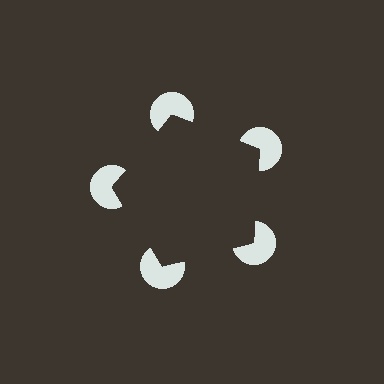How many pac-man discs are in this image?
There are 5 — one at each vertex of the illusory pentagon.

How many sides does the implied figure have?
5 sides.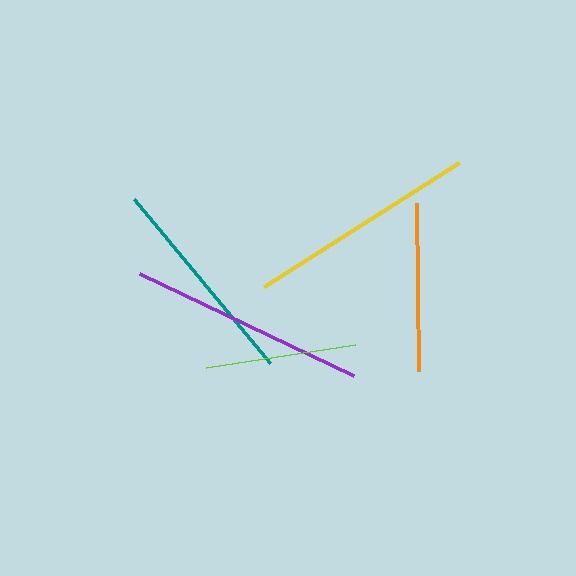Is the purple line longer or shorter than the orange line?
The purple line is longer than the orange line.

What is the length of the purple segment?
The purple segment is approximately 236 pixels long.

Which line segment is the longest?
The purple line is the longest at approximately 236 pixels.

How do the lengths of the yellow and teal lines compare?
The yellow and teal lines are approximately the same length.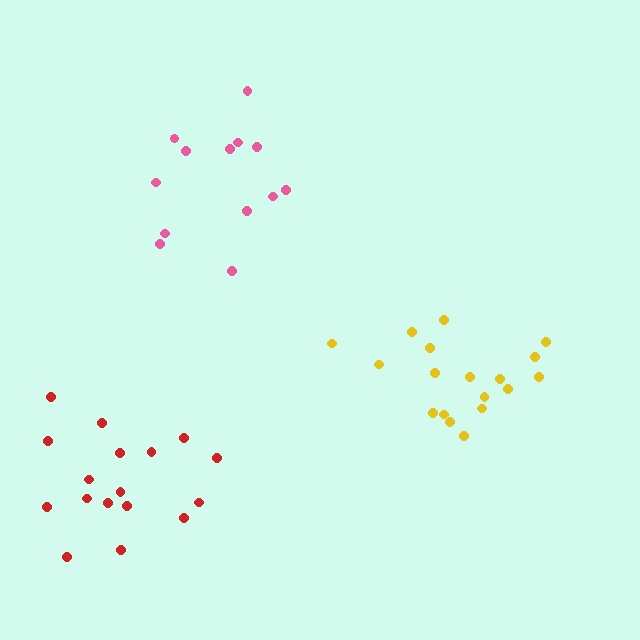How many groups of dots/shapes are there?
There are 3 groups.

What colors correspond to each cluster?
The clusters are colored: yellow, pink, red.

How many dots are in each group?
Group 1: 18 dots, Group 2: 13 dots, Group 3: 17 dots (48 total).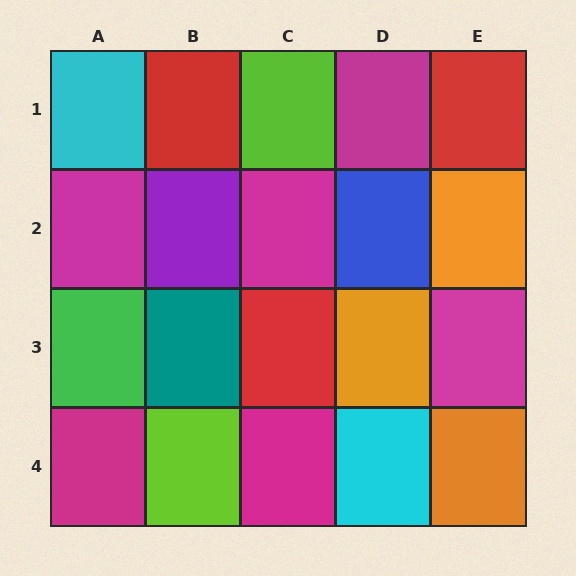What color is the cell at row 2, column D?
Blue.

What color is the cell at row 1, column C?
Lime.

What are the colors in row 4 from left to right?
Magenta, lime, magenta, cyan, orange.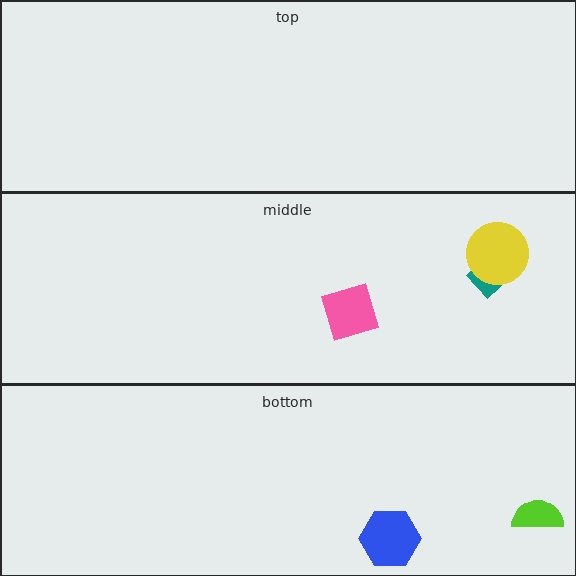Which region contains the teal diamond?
The middle region.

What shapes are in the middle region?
The teal diamond, the pink square, the yellow circle.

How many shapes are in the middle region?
3.